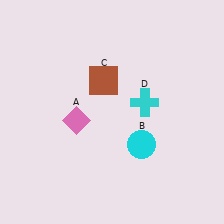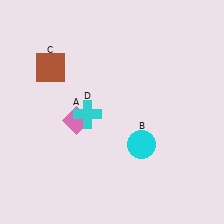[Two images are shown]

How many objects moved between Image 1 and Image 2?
2 objects moved between the two images.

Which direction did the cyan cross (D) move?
The cyan cross (D) moved left.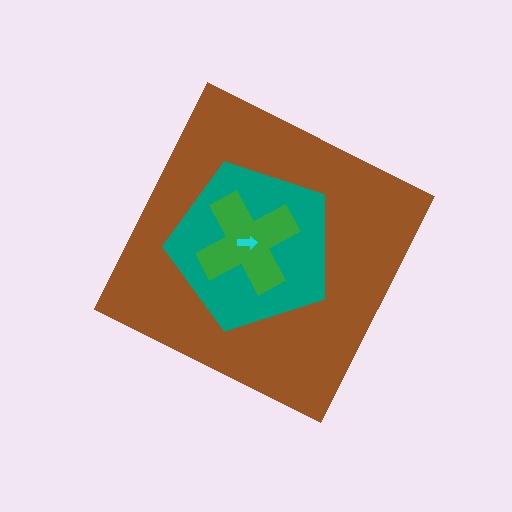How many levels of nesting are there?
4.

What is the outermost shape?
The brown diamond.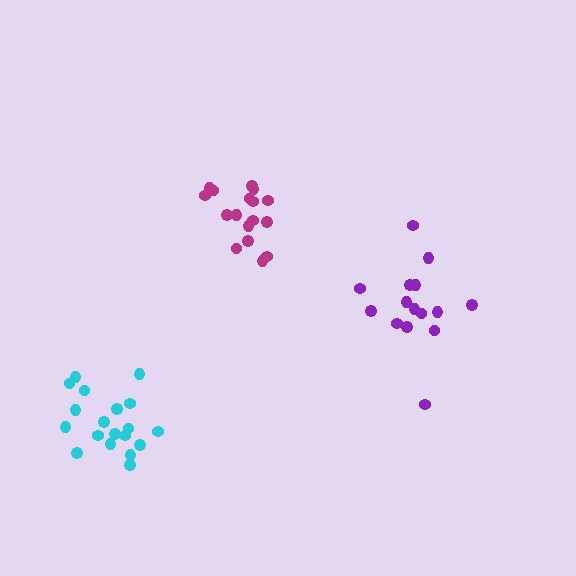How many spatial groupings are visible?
There are 3 spatial groupings.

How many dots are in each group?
Group 1: 17 dots, Group 2: 15 dots, Group 3: 19 dots (51 total).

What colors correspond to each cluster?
The clusters are colored: magenta, purple, cyan.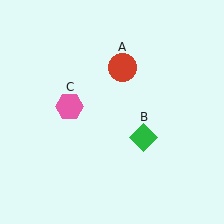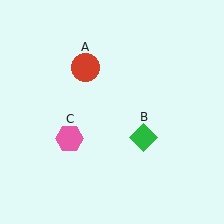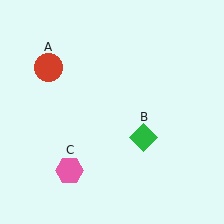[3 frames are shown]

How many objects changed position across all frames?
2 objects changed position: red circle (object A), pink hexagon (object C).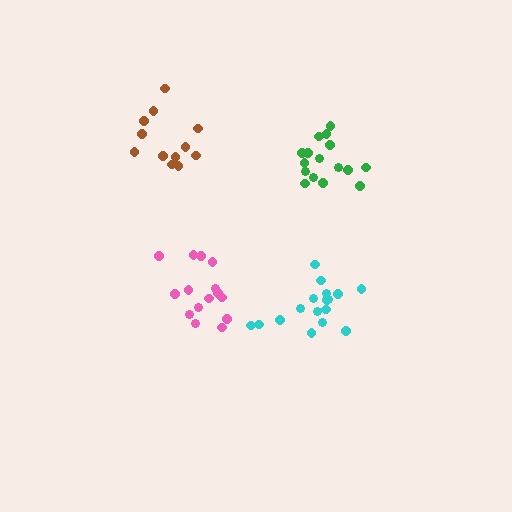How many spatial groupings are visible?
There are 4 spatial groupings.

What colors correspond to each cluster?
The clusters are colored: green, brown, pink, cyan.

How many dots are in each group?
Group 1: 16 dots, Group 2: 12 dots, Group 3: 15 dots, Group 4: 17 dots (60 total).